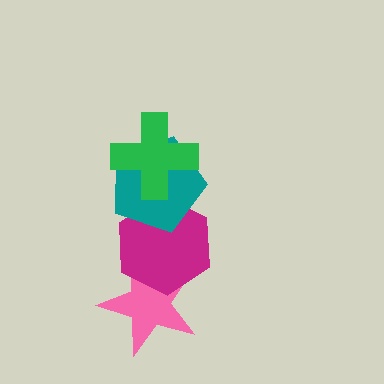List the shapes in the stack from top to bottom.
From top to bottom: the green cross, the teal pentagon, the magenta hexagon, the pink star.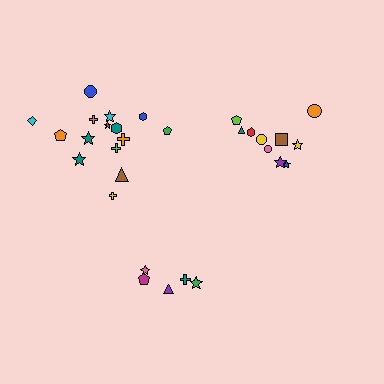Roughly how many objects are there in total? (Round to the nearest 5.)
Roughly 30 objects in total.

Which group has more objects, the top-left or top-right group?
The top-left group.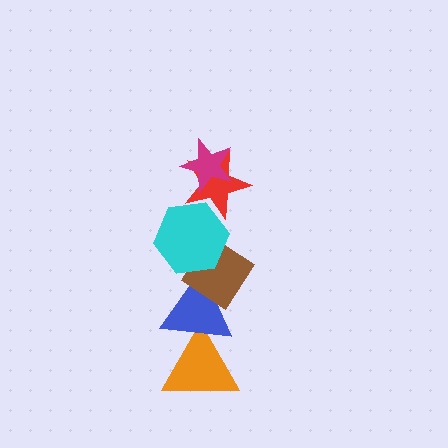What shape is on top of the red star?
The magenta star is on top of the red star.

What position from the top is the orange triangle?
The orange triangle is 6th from the top.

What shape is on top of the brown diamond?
The cyan hexagon is on top of the brown diamond.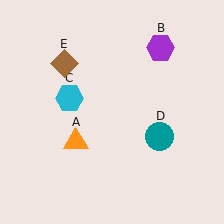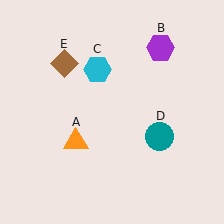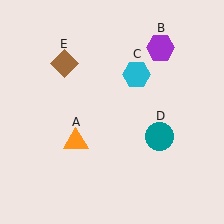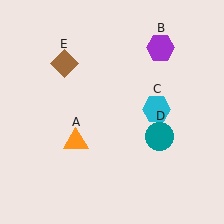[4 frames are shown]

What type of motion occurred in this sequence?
The cyan hexagon (object C) rotated clockwise around the center of the scene.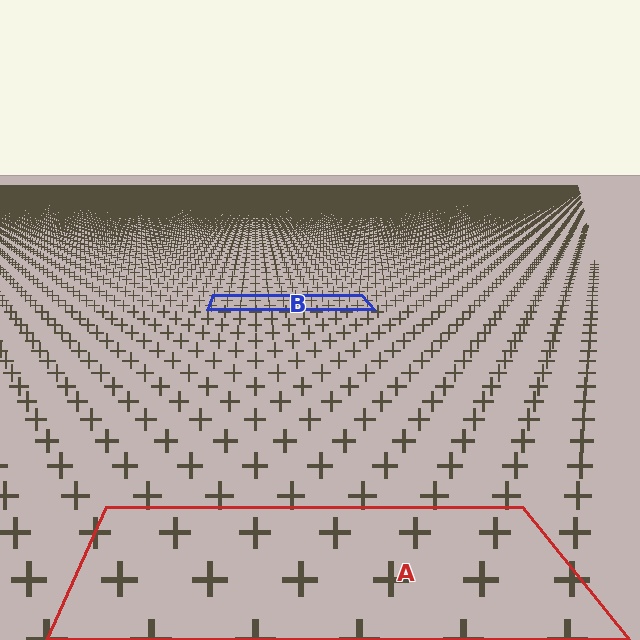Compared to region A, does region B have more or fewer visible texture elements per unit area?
Region B has more texture elements per unit area — they are packed more densely because it is farther away.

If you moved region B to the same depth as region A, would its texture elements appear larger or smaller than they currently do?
They would appear larger. At a closer depth, the same texture elements are projected at a bigger on-screen size.